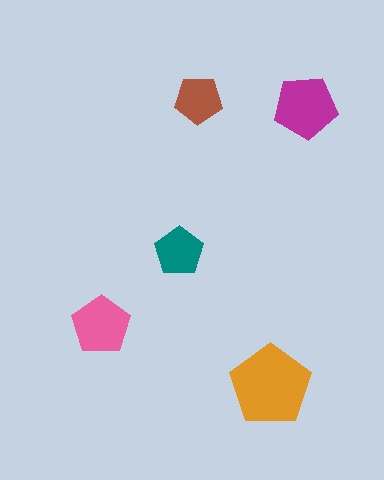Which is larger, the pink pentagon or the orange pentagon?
The orange one.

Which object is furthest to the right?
The magenta pentagon is rightmost.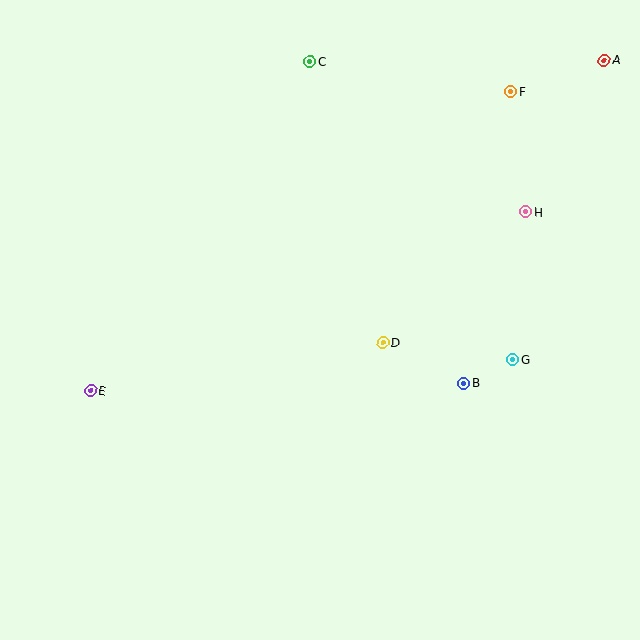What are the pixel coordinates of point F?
Point F is at (511, 91).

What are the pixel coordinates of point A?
Point A is at (604, 60).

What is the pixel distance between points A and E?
The distance between A and E is 611 pixels.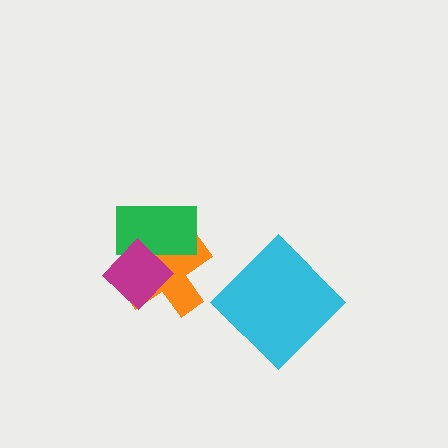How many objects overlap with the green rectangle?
2 objects overlap with the green rectangle.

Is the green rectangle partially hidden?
Yes, it is partially covered by another shape.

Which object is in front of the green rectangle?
The magenta diamond is in front of the green rectangle.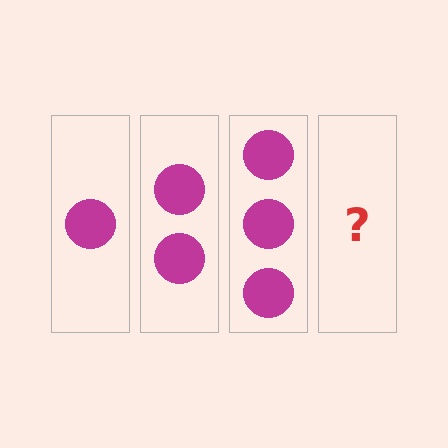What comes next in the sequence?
The next element should be 4 circles.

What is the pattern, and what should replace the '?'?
The pattern is that each step adds one more circle. The '?' should be 4 circles.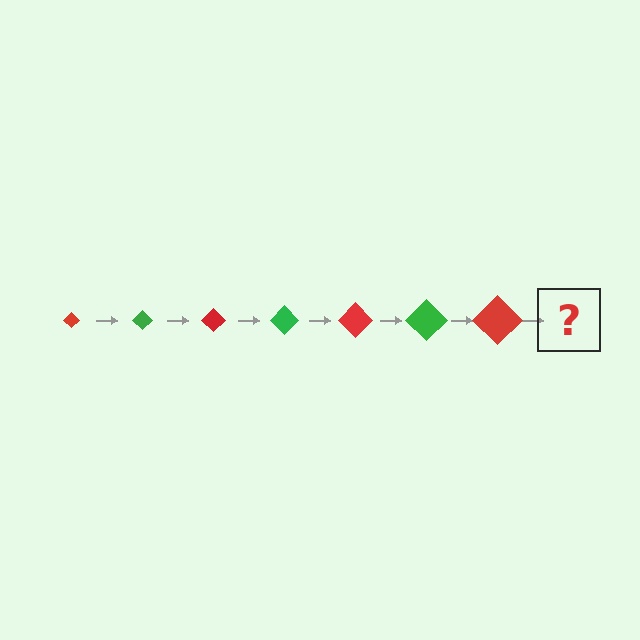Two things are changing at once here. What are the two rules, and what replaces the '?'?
The two rules are that the diamond grows larger each step and the color cycles through red and green. The '?' should be a green diamond, larger than the previous one.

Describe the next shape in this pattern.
It should be a green diamond, larger than the previous one.